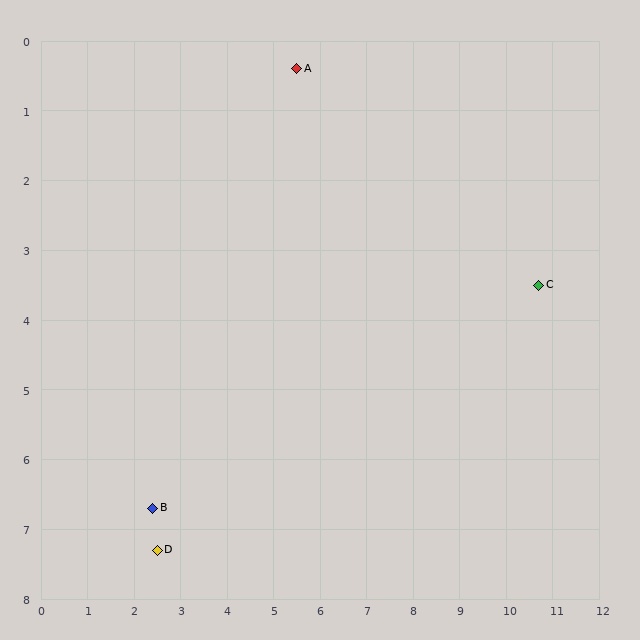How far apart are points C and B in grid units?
Points C and B are about 8.9 grid units apart.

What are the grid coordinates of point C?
Point C is at approximately (10.7, 3.5).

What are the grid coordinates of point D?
Point D is at approximately (2.5, 7.3).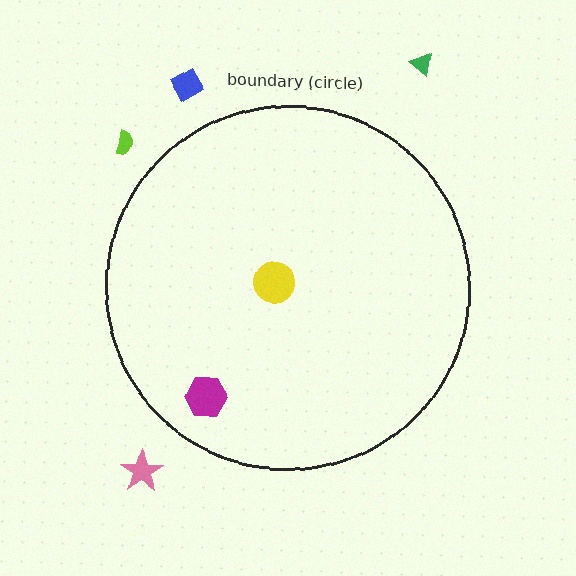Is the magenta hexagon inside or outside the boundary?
Inside.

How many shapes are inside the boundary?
2 inside, 4 outside.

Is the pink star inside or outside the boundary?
Outside.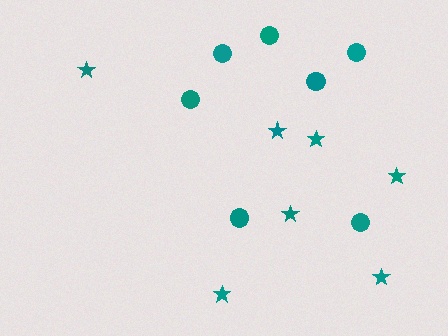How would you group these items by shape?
There are 2 groups: one group of circles (7) and one group of stars (7).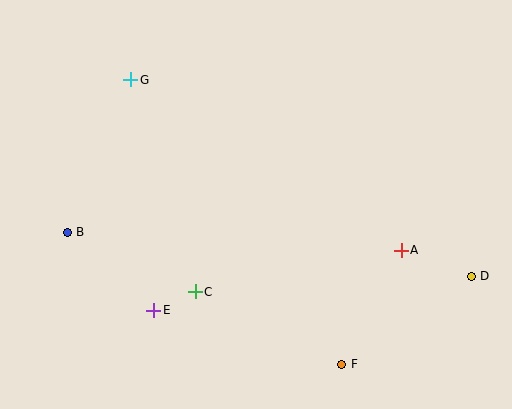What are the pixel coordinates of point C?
Point C is at (195, 292).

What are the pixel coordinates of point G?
Point G is at (131, 80).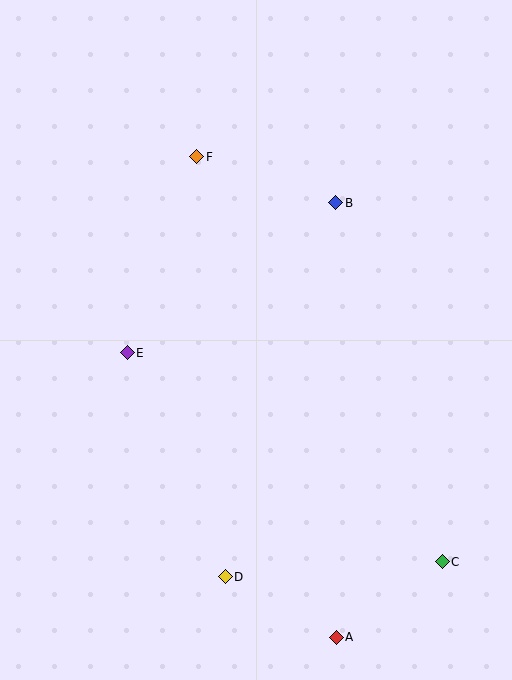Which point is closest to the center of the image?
Point E at (127, 353) is closest to the center.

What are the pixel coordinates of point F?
Point F is at (197, 157).